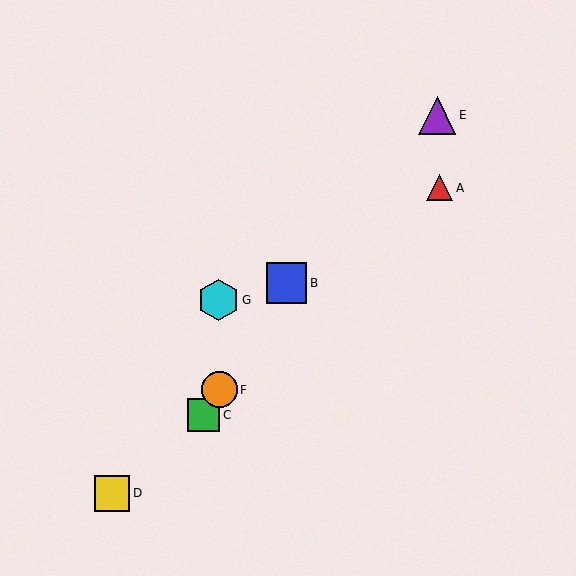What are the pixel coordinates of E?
Object E is at (437, 115).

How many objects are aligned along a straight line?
3 objects (B, C, F) are aligned along a straight line.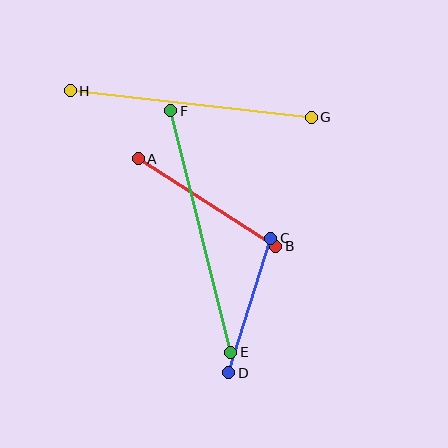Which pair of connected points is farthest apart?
Points E and F are farthest apart.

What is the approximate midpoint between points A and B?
The midpoint is at approximately (207, 203) pixels.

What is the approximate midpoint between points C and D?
The midpoint is at approximately (250, 306) pixels.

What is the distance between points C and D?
The distance is approximately 141 pixels.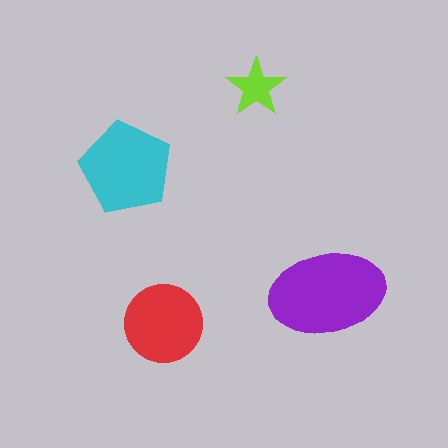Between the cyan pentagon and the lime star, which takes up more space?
The cyan pentagon.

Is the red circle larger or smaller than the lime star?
Larger.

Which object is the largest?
The purple ellipse.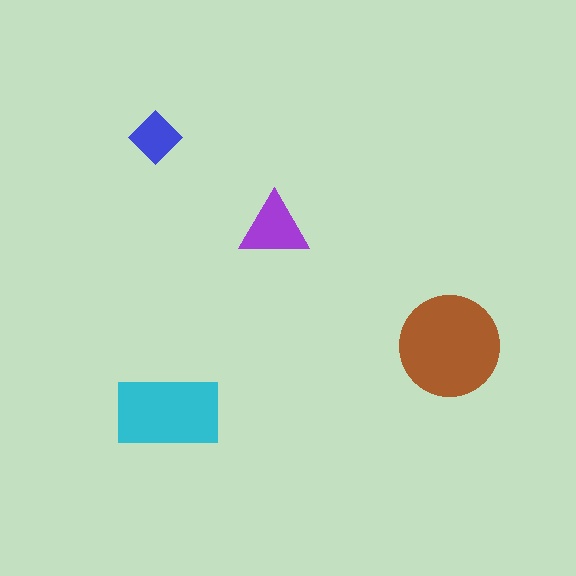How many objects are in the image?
There are 4 objects in the image.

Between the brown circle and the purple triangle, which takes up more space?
The brown circle.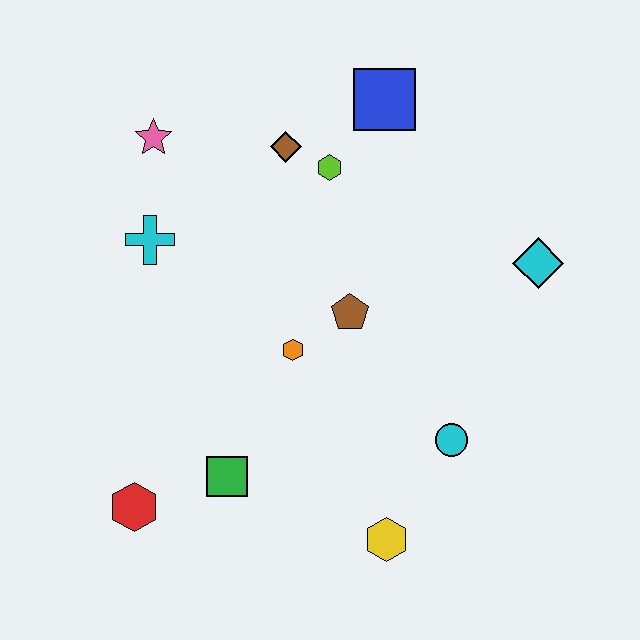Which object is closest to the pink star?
The cyan cross is closest to the pink star.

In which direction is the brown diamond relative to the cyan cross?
The brown diamond is to the right of the cyan cross.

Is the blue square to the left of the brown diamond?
No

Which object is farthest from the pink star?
The yellow hexagon is farthest from the pink star.